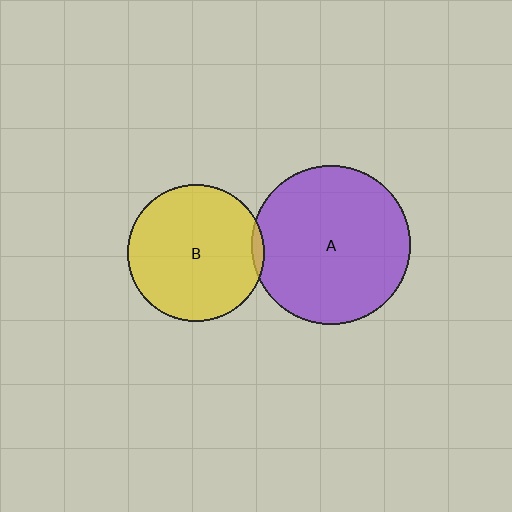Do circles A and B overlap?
Yes.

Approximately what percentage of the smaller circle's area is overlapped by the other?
Approximately 5%.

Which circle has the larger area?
Circle A (purple).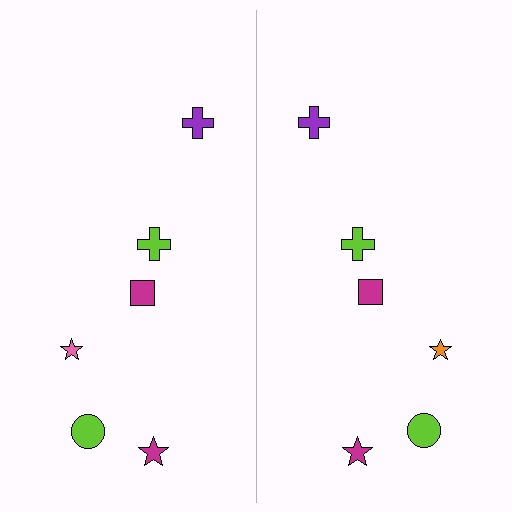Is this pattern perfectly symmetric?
No, the pattern is not perfectly symmetric. The orange star on the right side breaks the symmetry — its mirror counterpart is pink.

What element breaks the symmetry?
The orange star on the right side breaks the symmetry — its mirror counterpart is pink.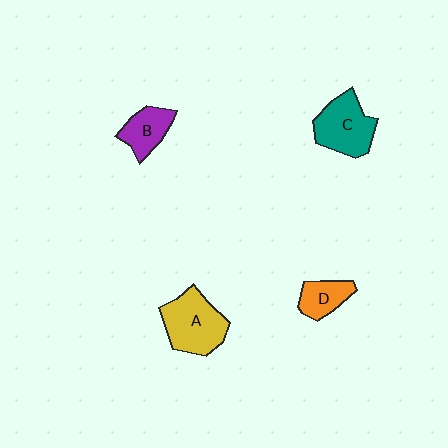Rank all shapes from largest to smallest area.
From largest to smallest: A (yellow), C (teal), B (purple), D (orange).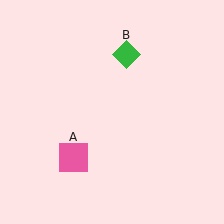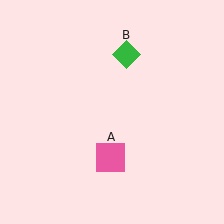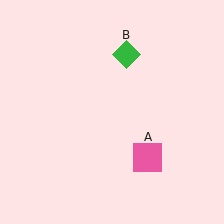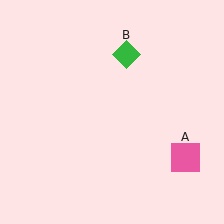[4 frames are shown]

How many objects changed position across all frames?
1 object changed position: pink square (object A).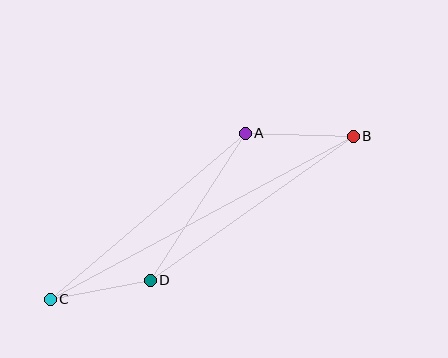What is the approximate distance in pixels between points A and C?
The distance between A and C is approximately 256 pixels.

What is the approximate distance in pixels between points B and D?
The distance between B and D is approximately 249 pixels.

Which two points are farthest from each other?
Points B and C are farthest from each other.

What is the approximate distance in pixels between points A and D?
The distance between A and D is approximately 175 pixels.